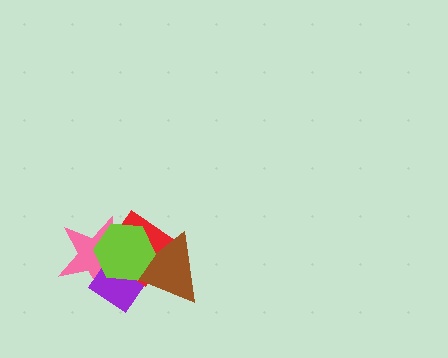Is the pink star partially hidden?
Yes, it is partially covered by another shape.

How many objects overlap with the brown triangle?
4 objects overlap with the brown triangle.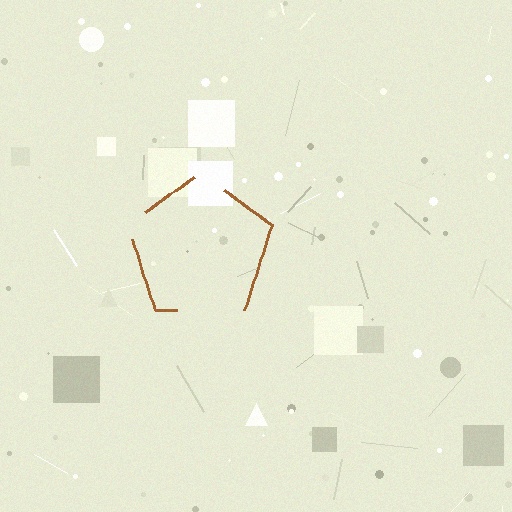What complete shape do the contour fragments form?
The contour fragments form a pentagon.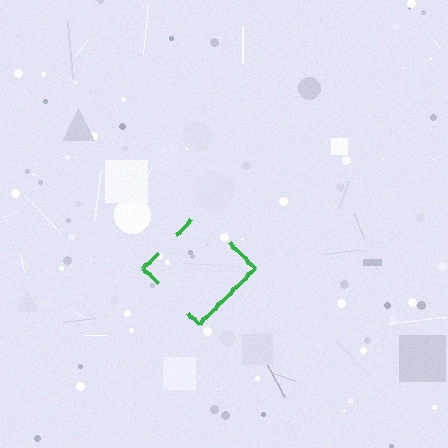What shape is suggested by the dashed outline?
The dashed outline suggests a diamond.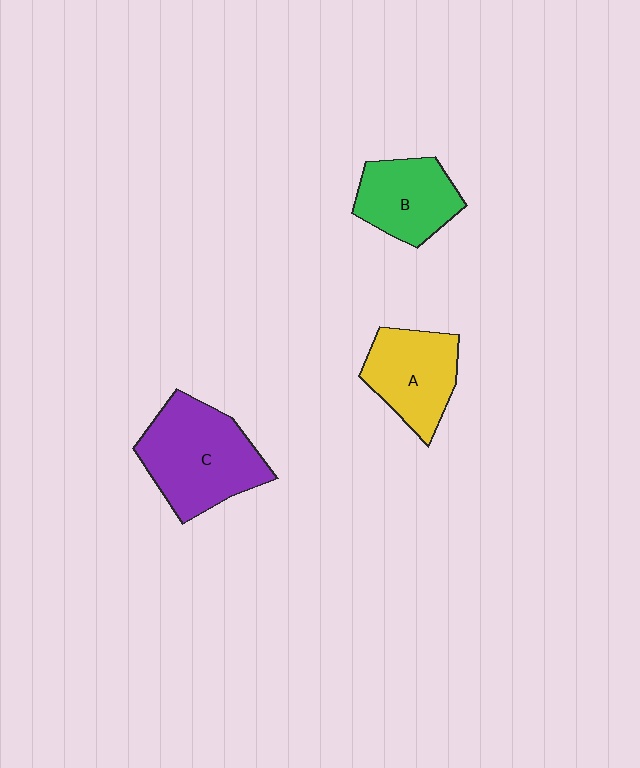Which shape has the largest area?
Shape C (purple).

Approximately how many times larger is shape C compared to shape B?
Approximately 1.5 times.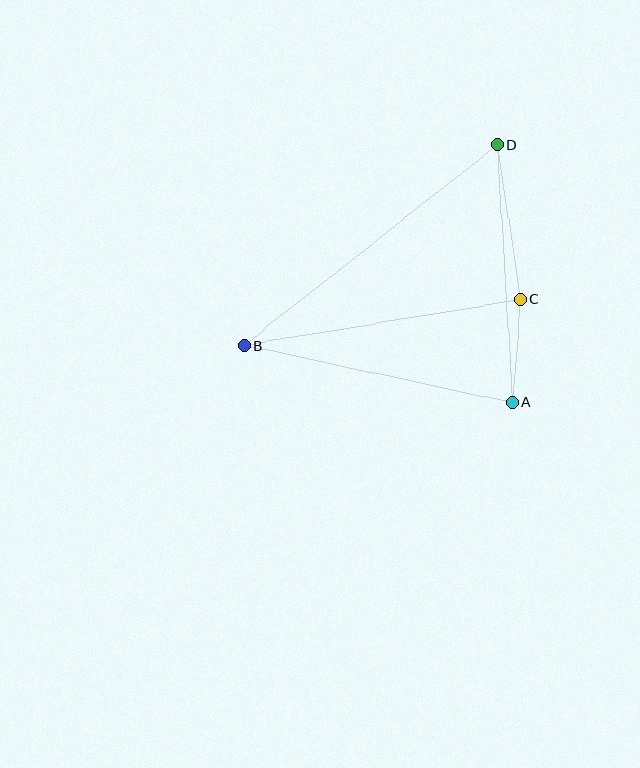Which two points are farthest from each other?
Points B and D are farthest from each other.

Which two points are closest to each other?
Points A and C are closest to each other.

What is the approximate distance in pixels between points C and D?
The distance between C and D is approximately 156 pixels.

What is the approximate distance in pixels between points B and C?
The distance between B and C is approximately 281 pixels.